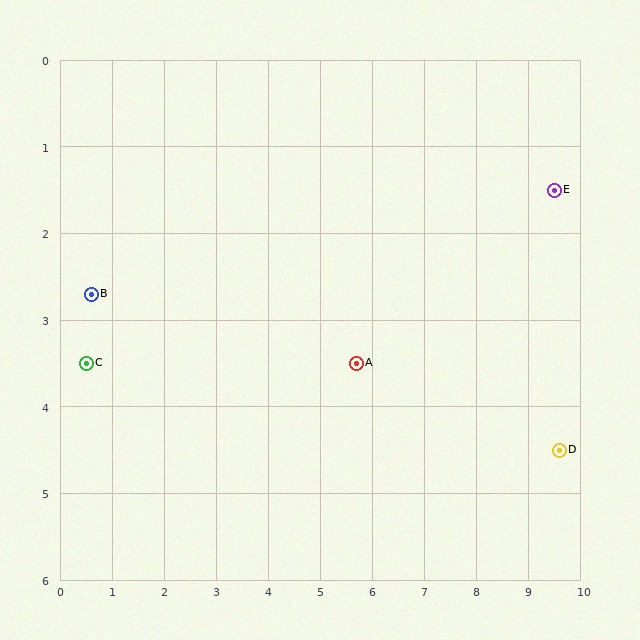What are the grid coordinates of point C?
Point C is at approximately (0.5, 3.5).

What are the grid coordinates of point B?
Point B is at approximately (0.6, 2.7).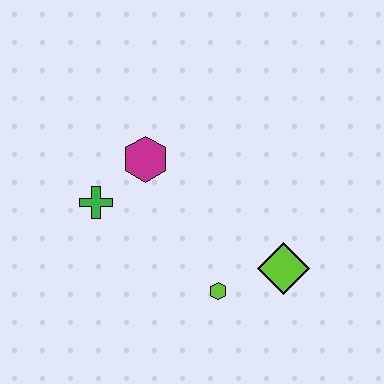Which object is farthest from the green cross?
The lime diamond is farthest from the green cross.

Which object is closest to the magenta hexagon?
The green cross is closest to the magenta hexagon.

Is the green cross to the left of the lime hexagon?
Yes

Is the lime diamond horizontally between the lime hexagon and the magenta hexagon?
No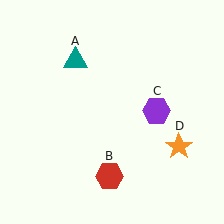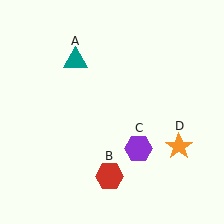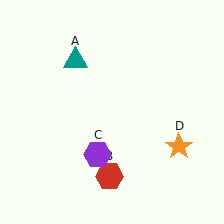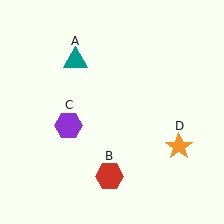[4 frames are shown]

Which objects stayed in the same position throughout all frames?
Teal triangle (object A) and red hexagon (object B) and orange star (object D) remained stationary.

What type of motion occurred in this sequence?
The purple hexagon (object C) rotated clockwise around the center of the scene.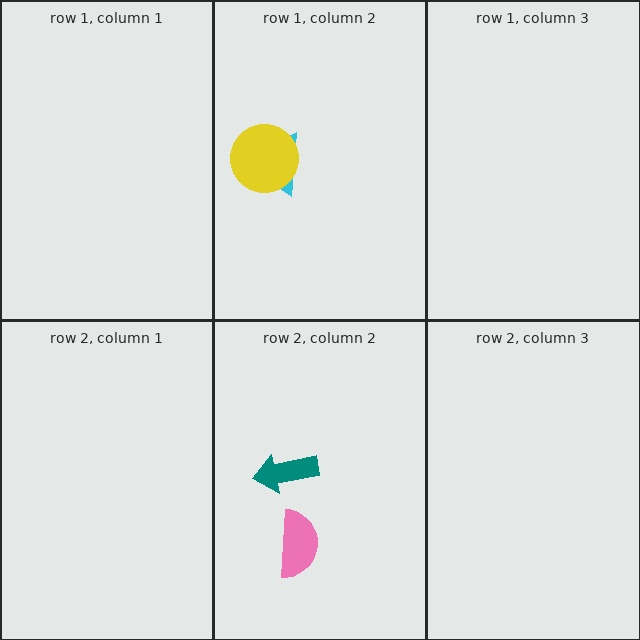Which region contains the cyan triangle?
The row 1, column 2 region.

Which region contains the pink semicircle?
The row 2, column 2 region.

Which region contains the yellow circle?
The row 1, column 2 region.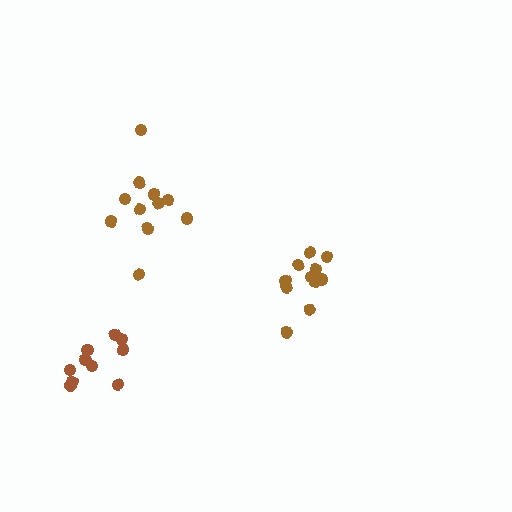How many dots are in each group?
Group 1: 11 dots, Group 2: 11 dots, Group 3: 10 dots (32 total).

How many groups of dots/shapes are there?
There are 3 groups.